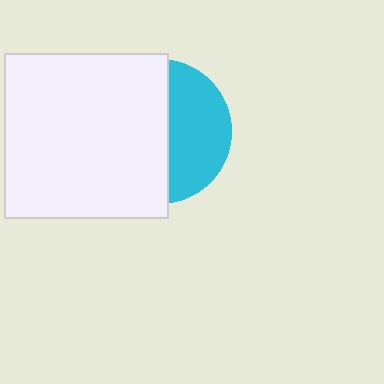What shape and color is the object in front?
The object in front is a white rectangle.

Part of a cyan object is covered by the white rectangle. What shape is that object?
It is a circle.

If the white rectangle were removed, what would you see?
You would see the complete cyan circle.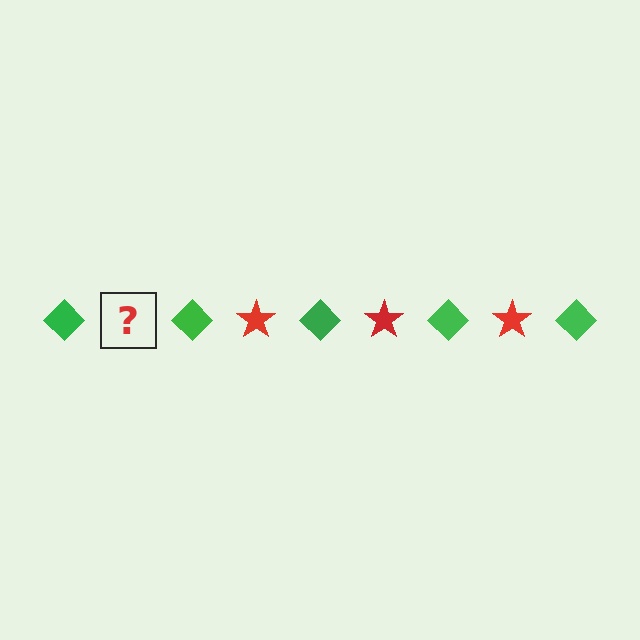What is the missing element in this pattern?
The missing element is a red star.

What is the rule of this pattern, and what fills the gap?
The rule is that the pattern alternates between green diamond and red star. The gap should be filled with a red star.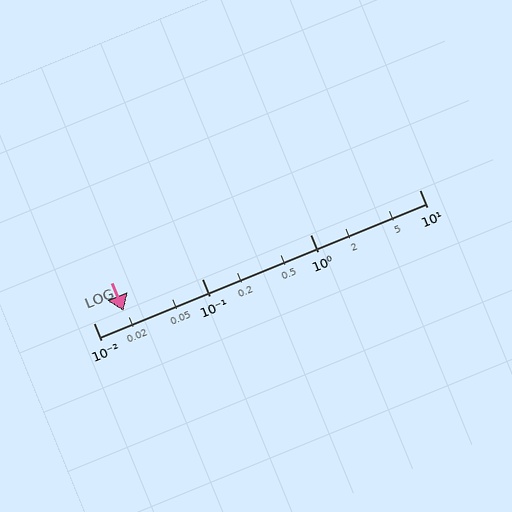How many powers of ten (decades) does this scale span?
The scale spans 3 decades, from 0.01 to 10.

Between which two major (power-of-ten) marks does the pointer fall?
The pointer is between 0.01 and 0.1.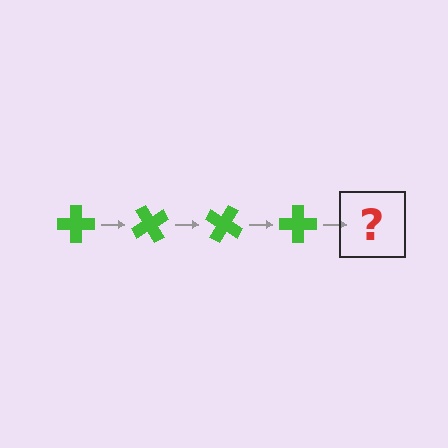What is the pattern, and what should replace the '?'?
The pattern is that the cross rotates 60 degrees each step. The '?' should be a green cross rotated 240 degrees.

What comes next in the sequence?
The next element should be a green cross rotated 240 degrees.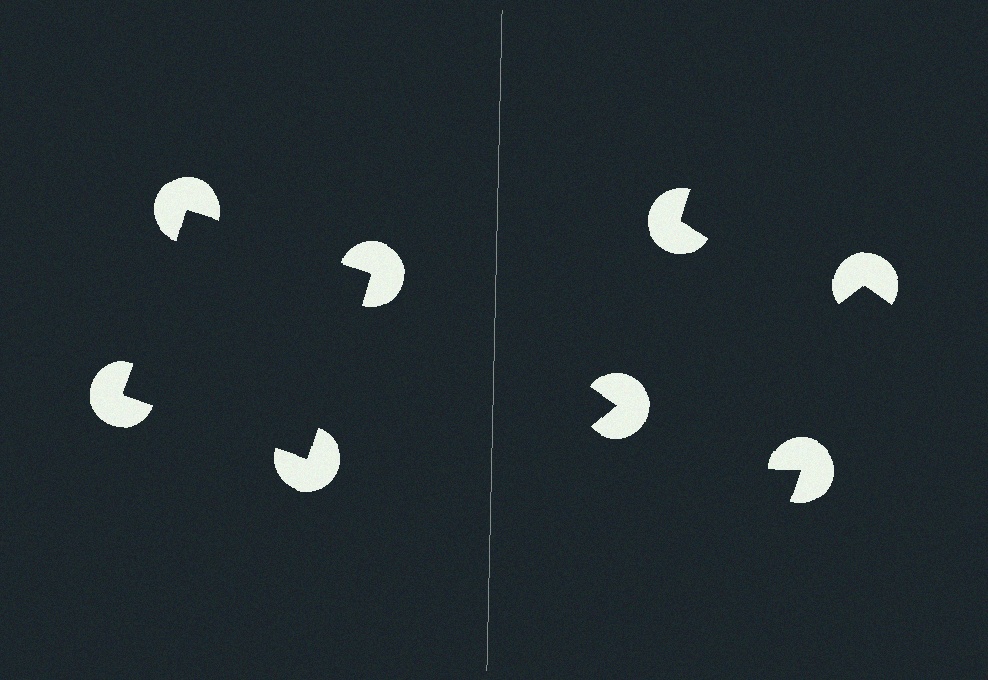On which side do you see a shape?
An illusory square appears on the left side. On the right side the wedge cuts are rotated, so no coherent shape forms.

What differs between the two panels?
The pac-man discs are positioned identically on both sides; only the wedge orientations differ. On the left they align to a square; on the right they are misaligned.